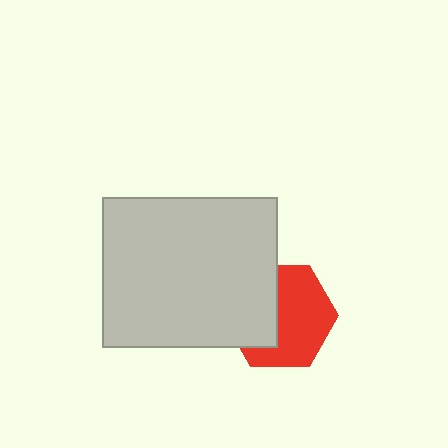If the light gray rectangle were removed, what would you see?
You would see the complete red hexagon.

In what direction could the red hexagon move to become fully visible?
The red hexagon could move right. That would shift it out from behind the light gray rectangle entirely.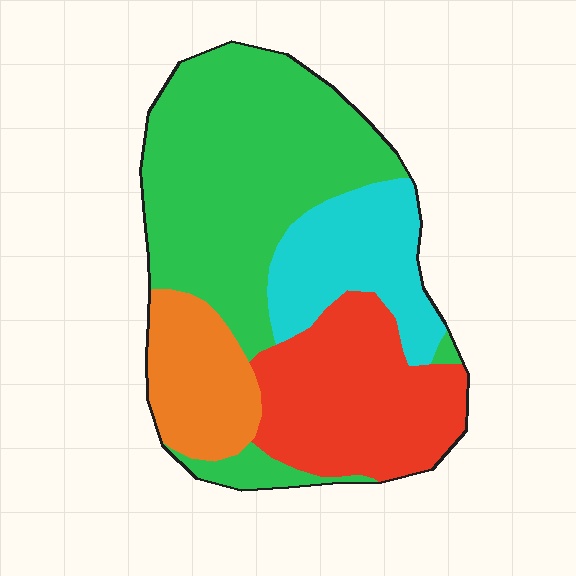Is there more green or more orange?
Green.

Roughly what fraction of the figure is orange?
Orange covers roughly 15% of the figure.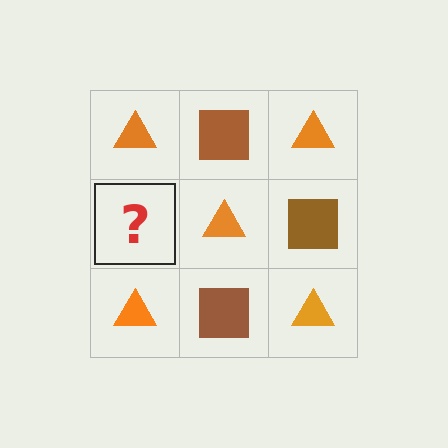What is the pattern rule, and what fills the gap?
The rule is that it alternates orange triangle and brown square in a checkerboard pattern. The gap should be filled with a brown square.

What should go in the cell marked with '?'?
The missing cell should contain a brown square.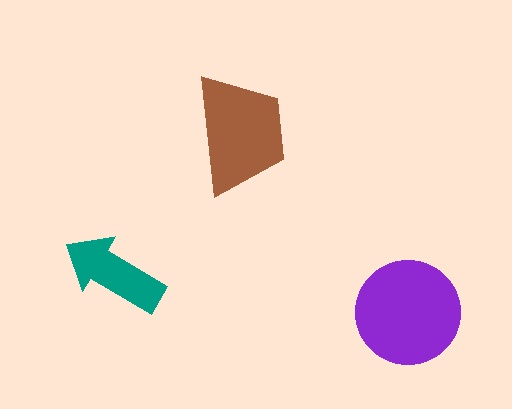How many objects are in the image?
There are 3 objects in the image.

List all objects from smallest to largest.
The teal arrow, the brown trapezoid, the purple circle.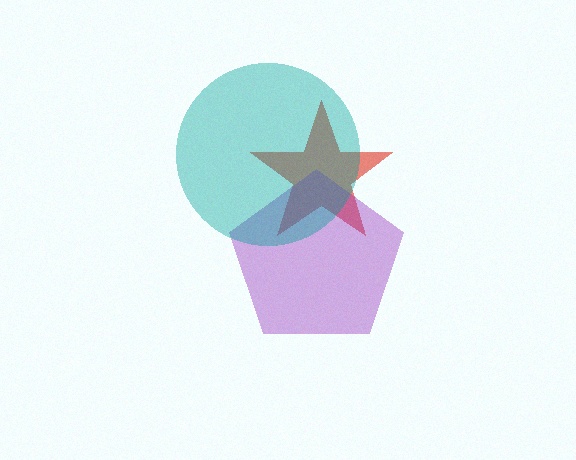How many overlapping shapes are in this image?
There are 3 overlapping shapes in the image.